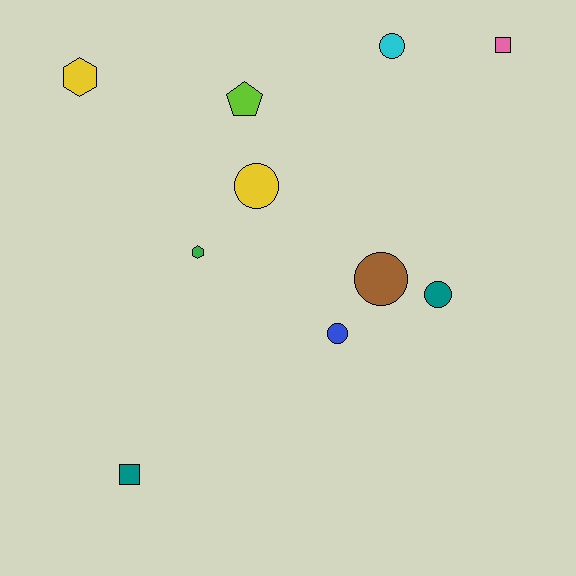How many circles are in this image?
There are 5 circles.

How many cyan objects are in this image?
There is 1 cyan object.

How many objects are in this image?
There are 10 objects.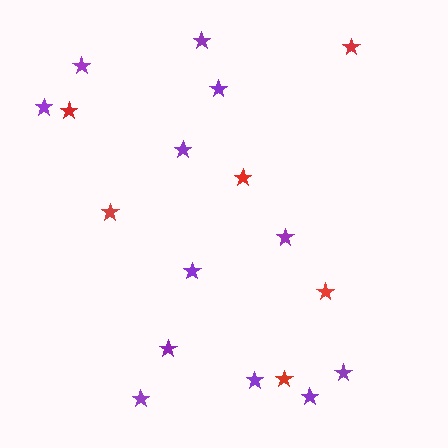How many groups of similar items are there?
There are 2 groups: one group of purple stars (12) and one group of red stars (6).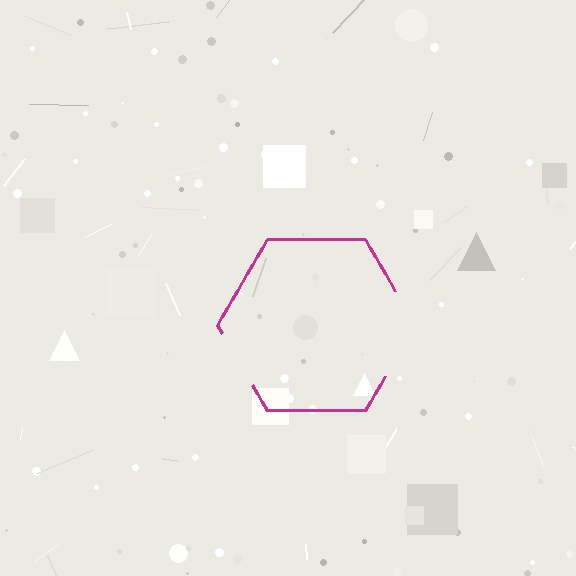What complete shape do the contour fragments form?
The contour fragments form a hexagon.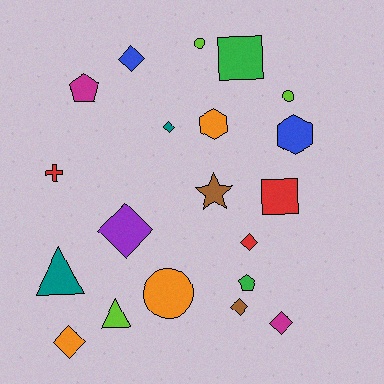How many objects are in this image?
There are 20 objects.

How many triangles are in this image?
There are 2 triangles.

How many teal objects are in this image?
There are 2 teal objects.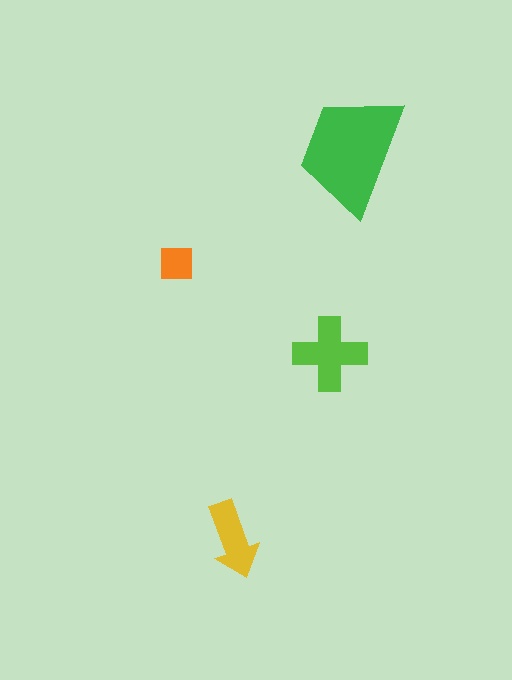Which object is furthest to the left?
The orange square is leftmost.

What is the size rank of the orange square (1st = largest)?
4th.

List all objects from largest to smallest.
The green trapezoid, the lime cross, the yellow arrow, the orange square.